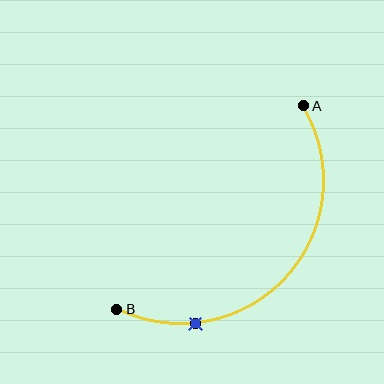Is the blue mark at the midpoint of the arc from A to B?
No. The blue mark lies on the arc but is closer to endpoint B. The arc midpoint would be at the point on the curve equidistant along the arc from both A and B.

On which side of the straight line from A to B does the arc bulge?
The arc bulges below and to the right of the straight line connecting A and B.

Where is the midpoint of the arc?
The arc midpoint is the point on the curve farthest from the straight line joining A and B. It sits below and to the right of that line.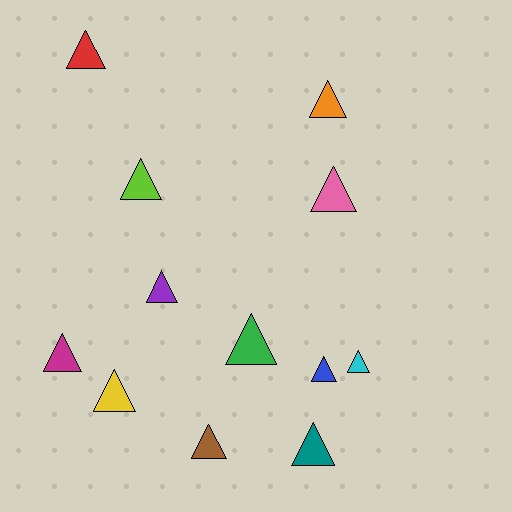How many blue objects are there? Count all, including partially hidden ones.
There is 1 blue object.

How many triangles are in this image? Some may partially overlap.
There are 12 triangles.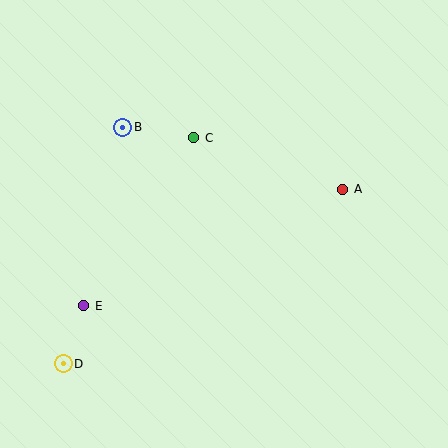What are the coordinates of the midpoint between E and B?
The midpoint between E and B is at (103, 217).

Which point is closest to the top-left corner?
Point B is closest to the top-left corner.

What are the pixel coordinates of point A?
Point A is at (343, 189).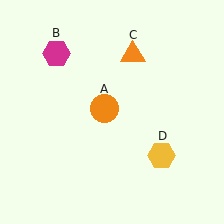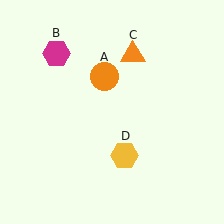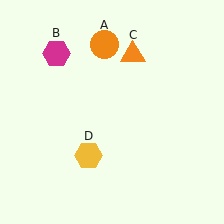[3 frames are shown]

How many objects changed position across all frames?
2 objects changed position: orange circle (object A), yellow hexagon (object D).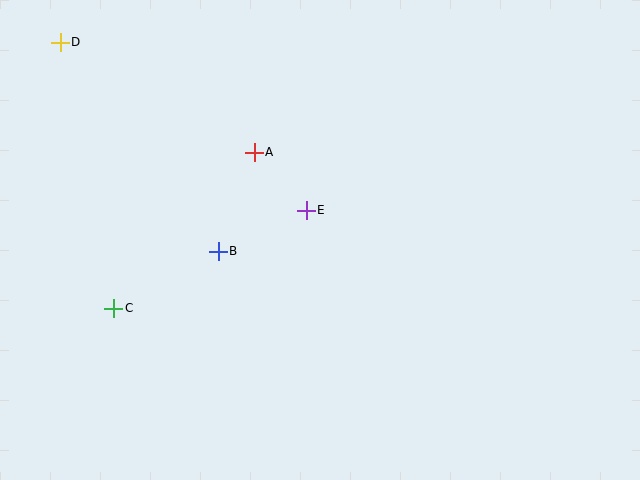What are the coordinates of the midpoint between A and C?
The midpoint between A and C is at (184, 230).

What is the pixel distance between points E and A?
The distance between E and A is 78 pixels.